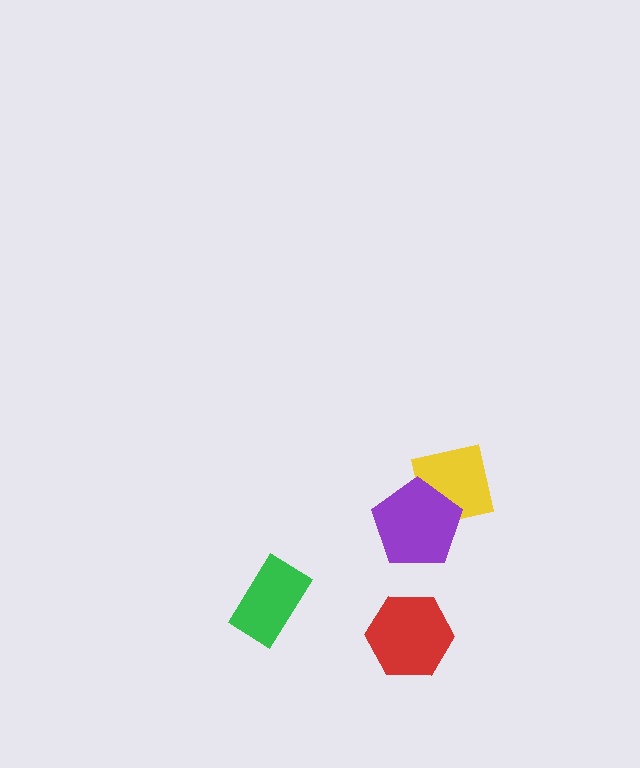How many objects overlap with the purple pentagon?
1 object overlaps with the purple pentagon.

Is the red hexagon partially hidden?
No, no other shape covers it.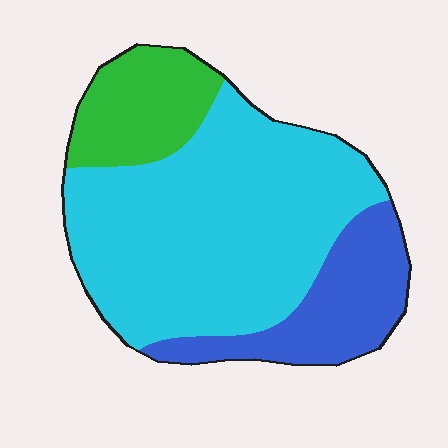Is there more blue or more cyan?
Cyan.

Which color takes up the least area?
Green, at roughly 15%.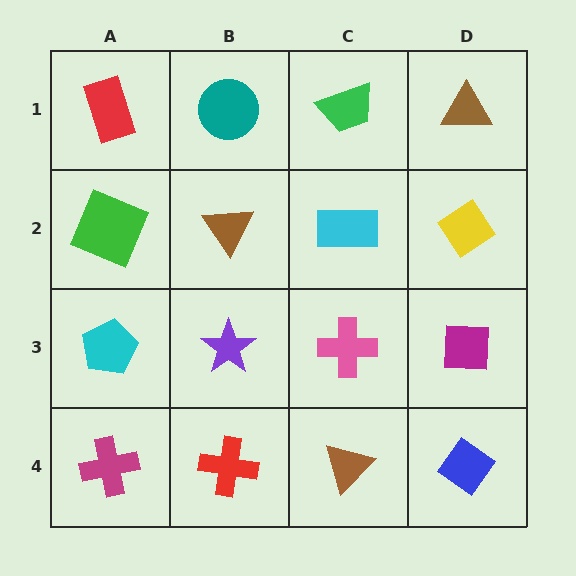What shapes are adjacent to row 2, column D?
A brown triangle (row 1, column D), a magenta square (row 3, column D), a cyan rectangle (row 2, column C).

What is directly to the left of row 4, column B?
A magenta cross.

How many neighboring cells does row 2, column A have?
3.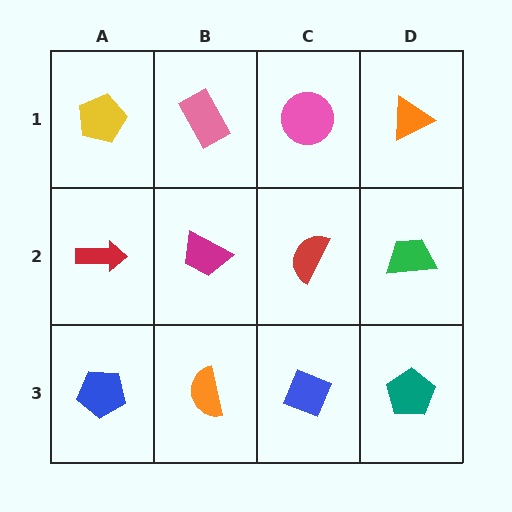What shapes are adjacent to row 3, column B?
A magenta trapezoid (row 2, column B), a blue pentagon (row 3, column A), a blue diamond (row 3, column C).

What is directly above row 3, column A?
A red arrow.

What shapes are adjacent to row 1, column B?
A magenta trapezoid (row 2, column B), a yellow pentagon (row 1, column A), a pink circle (row 1, column C).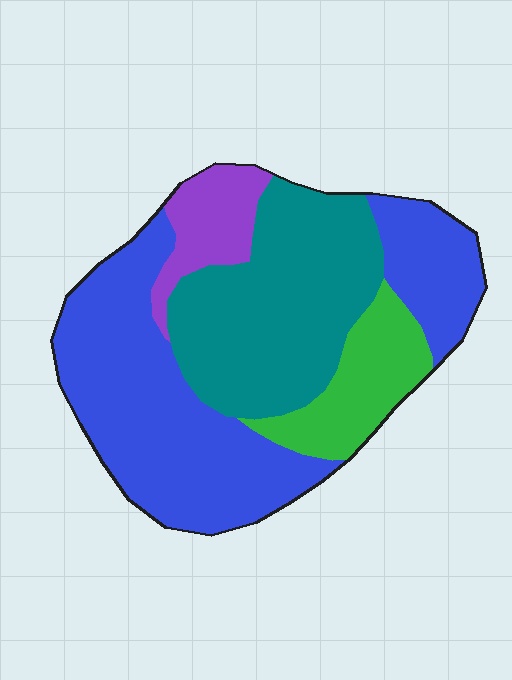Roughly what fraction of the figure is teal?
Teal covers 32% of the figure.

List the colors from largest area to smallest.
From largest to smallest: blue, teal, green, purple.